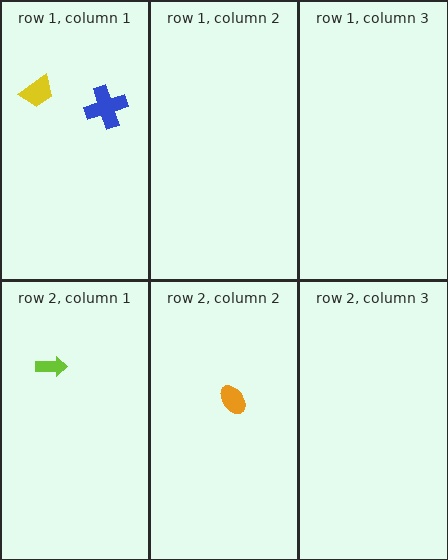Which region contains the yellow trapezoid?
The row 1, column 1 region.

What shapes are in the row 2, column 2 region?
The orange ellipse.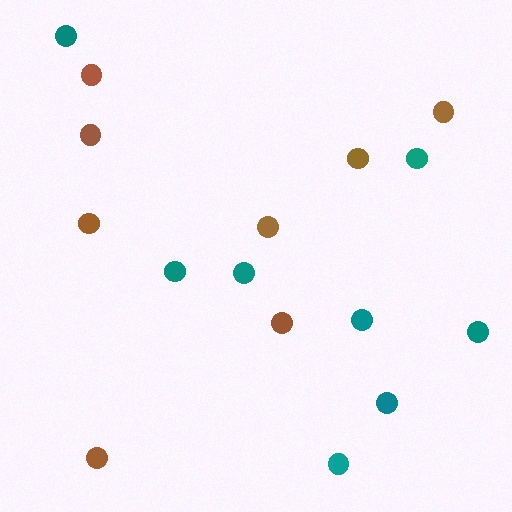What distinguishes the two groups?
There are 2 groups: one group of brown circles (8) and one group of teal circles (8).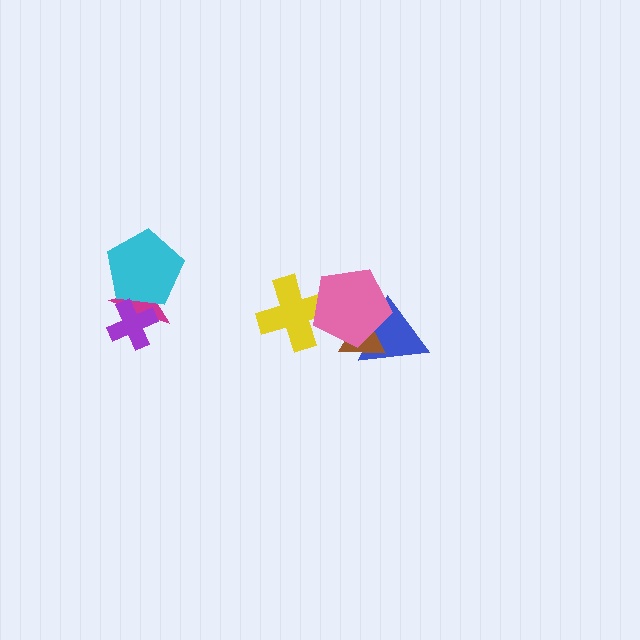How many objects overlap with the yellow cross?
1 object overlaps with the yellow cross.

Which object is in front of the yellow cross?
The pink pentagon is in front of the yellow cross.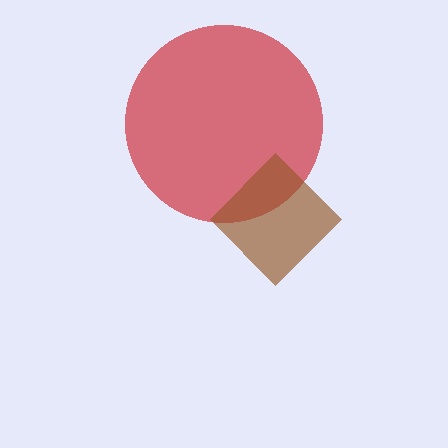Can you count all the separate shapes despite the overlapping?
Yes, there are 2 separate shapes.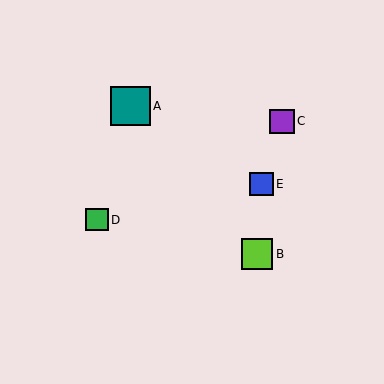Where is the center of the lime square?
The center of the lime square is at (257, 254).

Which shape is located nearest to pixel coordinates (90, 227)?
The green square (labeled D) at (97, 220) is nearest to that location.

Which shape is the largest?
The teal square (labeled A) is the largest.